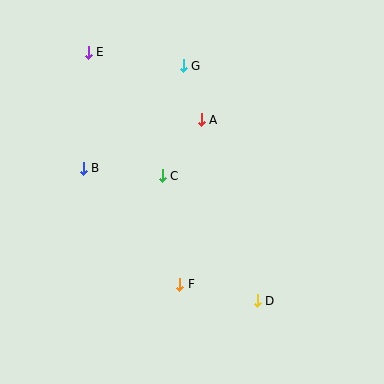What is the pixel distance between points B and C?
The distance between B and C is 79 pixels.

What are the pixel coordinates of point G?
Point G is at (183, 66).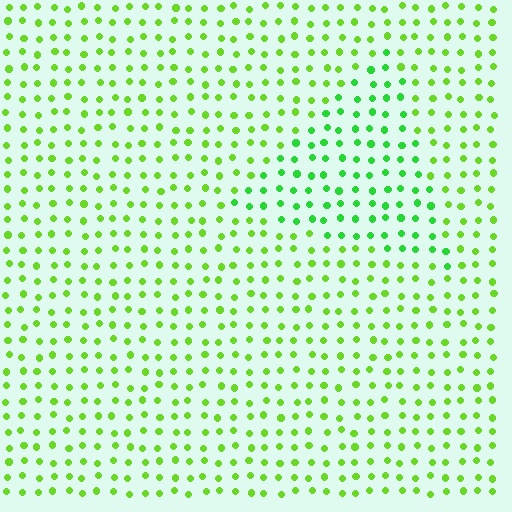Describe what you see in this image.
The image is filled with small lime elements in a uniform arrangement. A triangle-shaped region is visible where the elements are tinted to a slightly different hue, forming a subtle color boundary.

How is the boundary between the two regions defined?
The boundary is defined purely by a slight shift in hue (about 27 degrees). Spacing, size, and orientation are identical on both sides.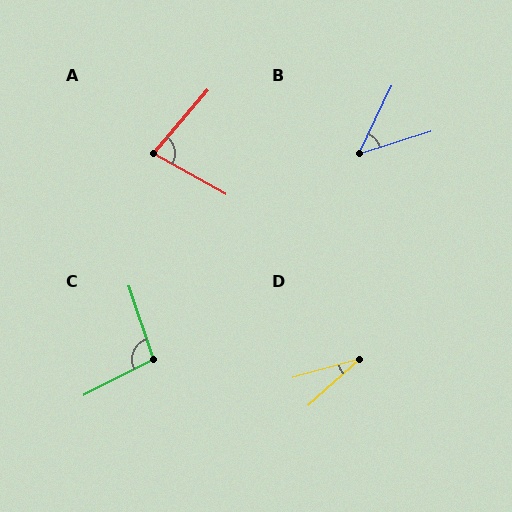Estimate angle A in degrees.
Approximately 78 degrees.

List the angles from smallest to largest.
D (26°), B (48°), A (78°), C (99°).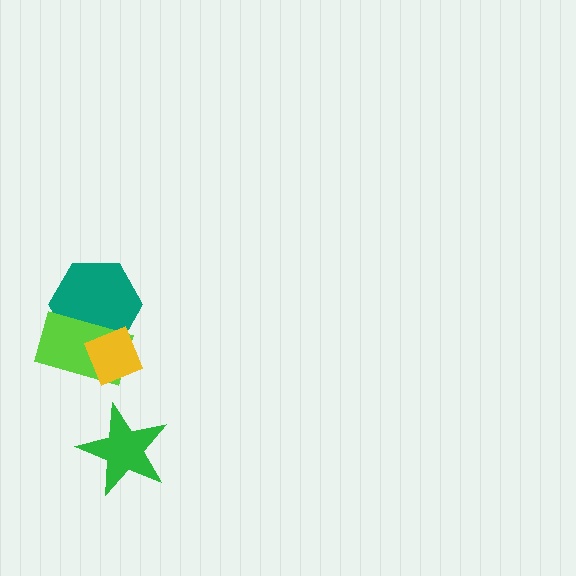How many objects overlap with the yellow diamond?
2 objects overlap with the yellow diamond.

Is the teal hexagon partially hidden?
Yes, it is partially covered by another shape.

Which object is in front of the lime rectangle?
The yellow diamond is in front of the lime rectangle.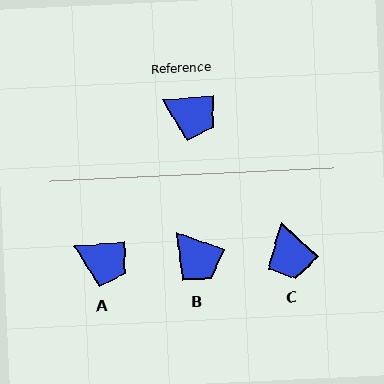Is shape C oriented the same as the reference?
No, it is off by about 47 degrees.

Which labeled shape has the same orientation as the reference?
A.